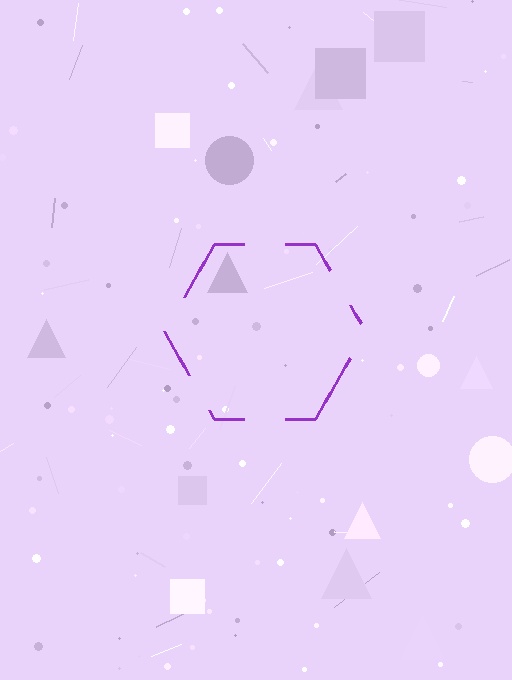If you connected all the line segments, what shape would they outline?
They would outline a hexagon.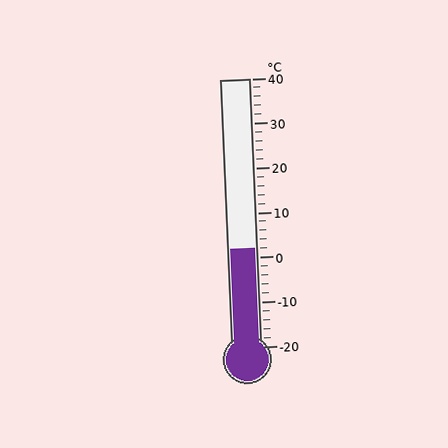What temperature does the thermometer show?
The thermometer shows approximately 2°C.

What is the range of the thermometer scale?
The thermometer scale ranges from -20°C to 40°C.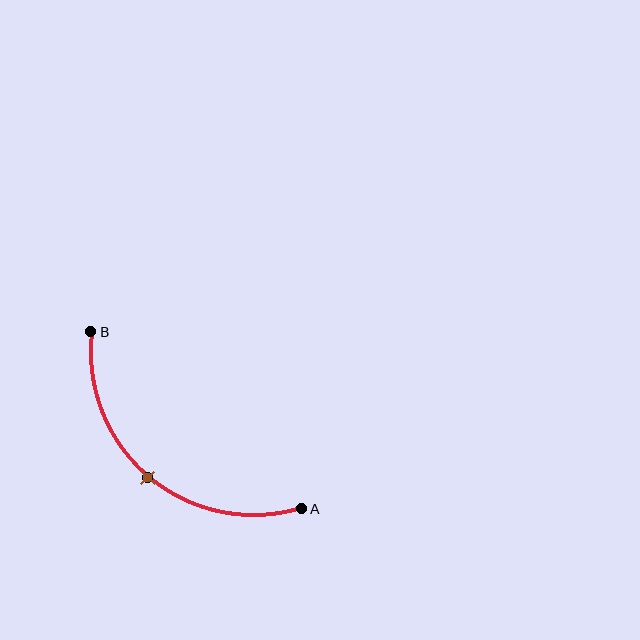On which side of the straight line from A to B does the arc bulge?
The arc bulges below and to the left of the straight line connecting A and B.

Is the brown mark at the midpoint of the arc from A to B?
Yes. The brown mark lies on the arc at equal arc-length from both A and B — it is the arc midpoint.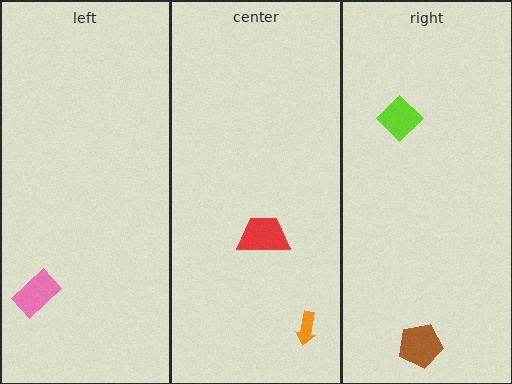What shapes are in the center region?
The orange arrow, the red trapezoid.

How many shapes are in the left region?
1.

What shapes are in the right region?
The brown pentagon, the lime diamond.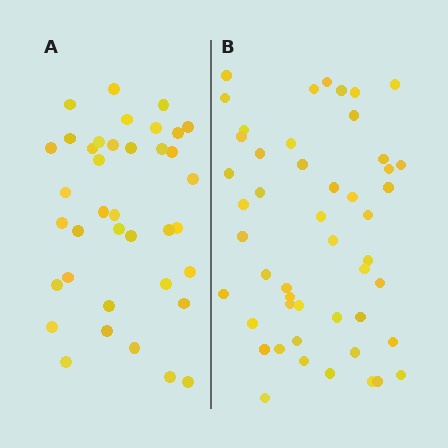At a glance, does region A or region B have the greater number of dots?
Region B (the right region) has more dots.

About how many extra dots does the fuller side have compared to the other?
Region B has roughly 12 or so more dots than region A.